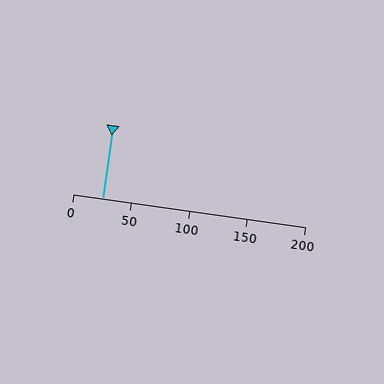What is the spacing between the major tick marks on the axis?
The major ticks are spaced 50 apart.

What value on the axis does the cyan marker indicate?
The marker indicates approximately 25.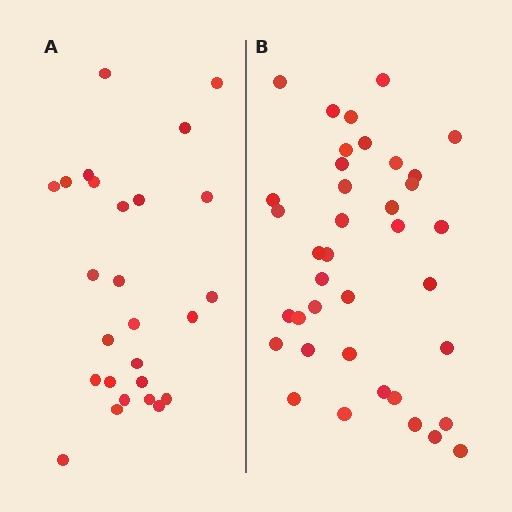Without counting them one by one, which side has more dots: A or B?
Region B (the right region) has more dots.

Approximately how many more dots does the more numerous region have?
Region B has roughly 12 or so more dots than region A.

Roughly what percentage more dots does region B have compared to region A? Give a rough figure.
About 45% more.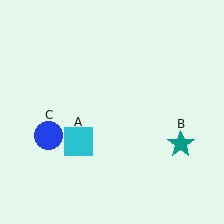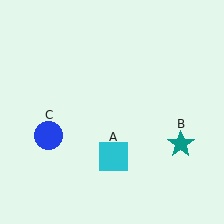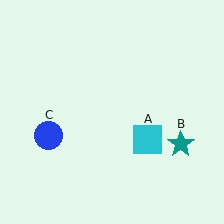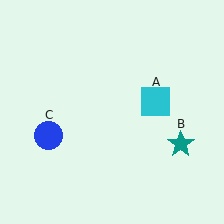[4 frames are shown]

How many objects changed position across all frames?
1 object changed position: cyan square (object A).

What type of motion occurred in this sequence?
The cyan square (object A) rotated counterclockwise around the center of the scene.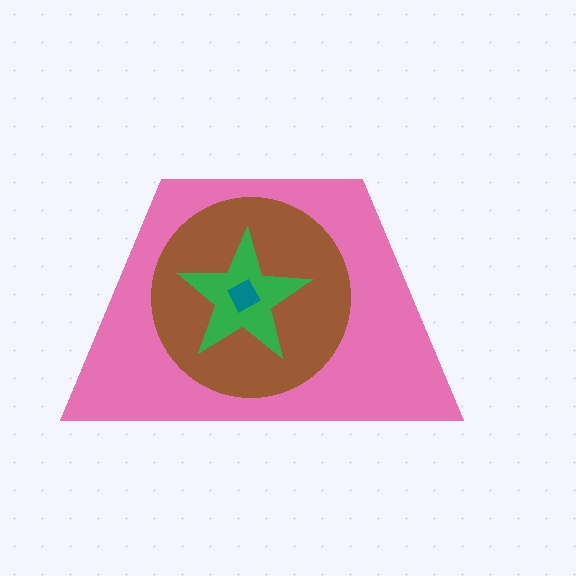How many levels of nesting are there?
4.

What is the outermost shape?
The pink trapezoid.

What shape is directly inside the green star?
The teal square.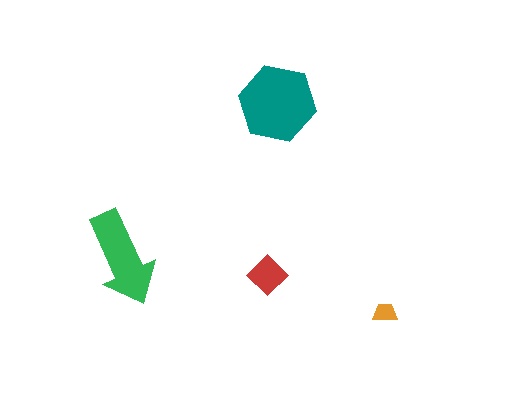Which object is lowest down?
The orange trapezoid is bottommost.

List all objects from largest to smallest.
The teal hexagon, the green arrow, the red diamond, the orange trapezoid.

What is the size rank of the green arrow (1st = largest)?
2nd.